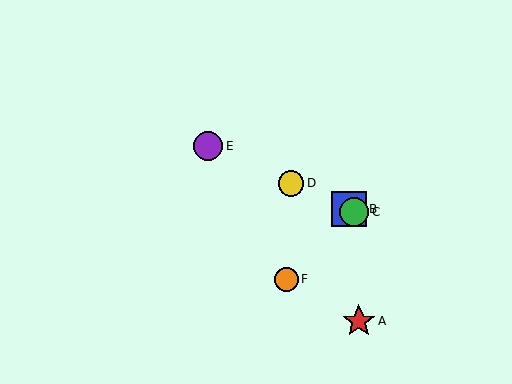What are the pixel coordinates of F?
Object F is at (286, 279).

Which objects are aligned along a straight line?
Objects B, C, D, E are aligned along a straight line.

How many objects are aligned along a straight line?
4 objects (B, C, D, E) are aligned along a straight line.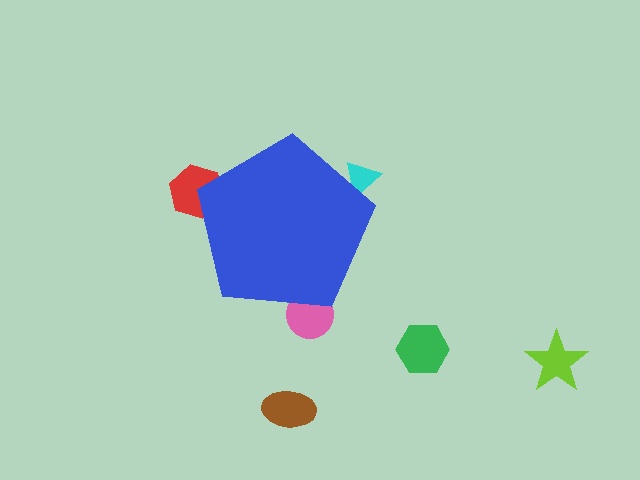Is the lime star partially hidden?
No, the lime star is fully visible.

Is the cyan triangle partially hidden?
Yes, the cyan triangle is partially hidden behind the blue pentagon.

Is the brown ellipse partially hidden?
No, the brown ellipse is fully visible.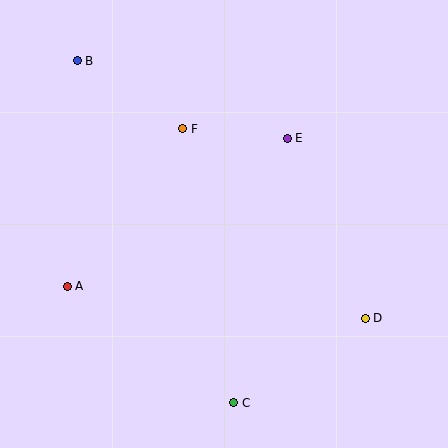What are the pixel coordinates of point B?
Point B is at (77, 61).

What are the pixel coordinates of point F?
Point F is at (183, 129).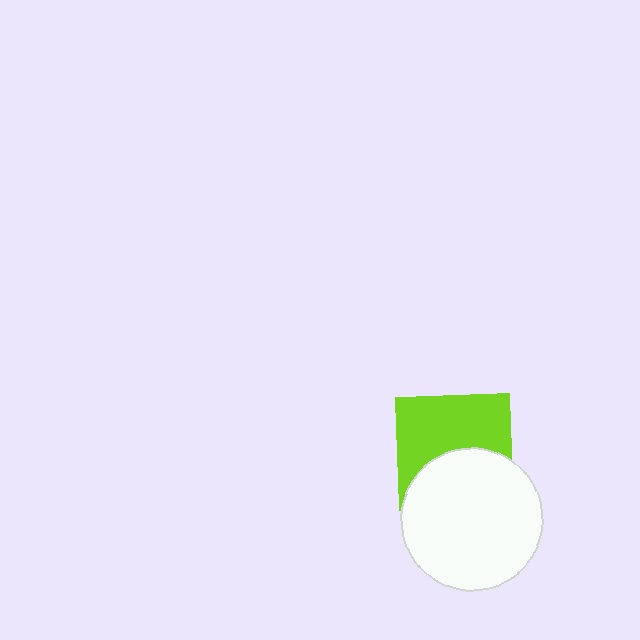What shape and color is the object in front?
The object in front is a white circle.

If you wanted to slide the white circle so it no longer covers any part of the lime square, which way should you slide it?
Slide it down — that is the most direct way to separate the two shapes.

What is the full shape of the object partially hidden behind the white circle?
The partially hidden object is a lime square.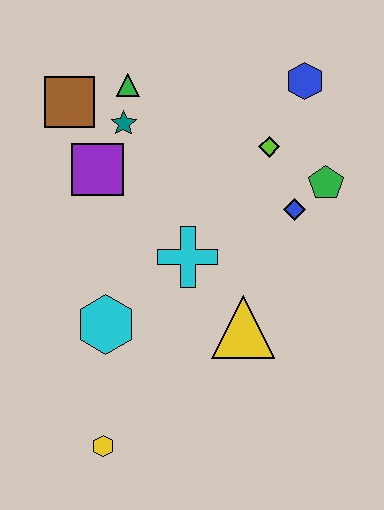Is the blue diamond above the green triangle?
No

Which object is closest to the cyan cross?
The yellow triangle is closest to the cyan cross.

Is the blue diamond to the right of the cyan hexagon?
Yes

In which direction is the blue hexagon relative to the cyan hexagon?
The blue hexagon is above the cyan hexagon.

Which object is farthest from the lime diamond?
The yellow hexagon is farthest from the lime diamond.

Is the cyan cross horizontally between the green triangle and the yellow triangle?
Yes